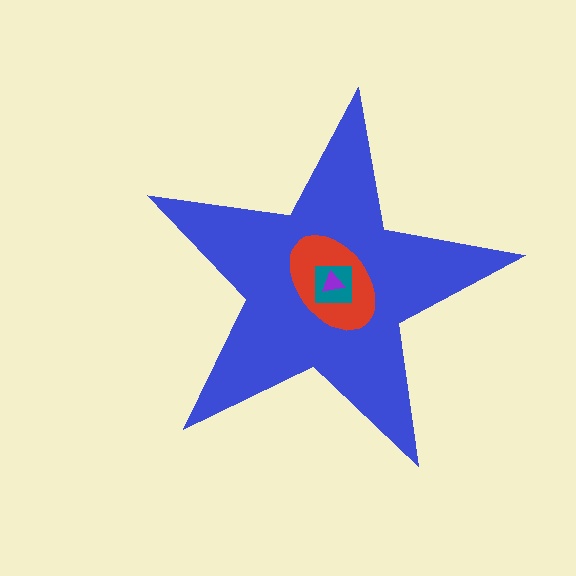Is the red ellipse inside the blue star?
Yes.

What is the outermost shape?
The blue star.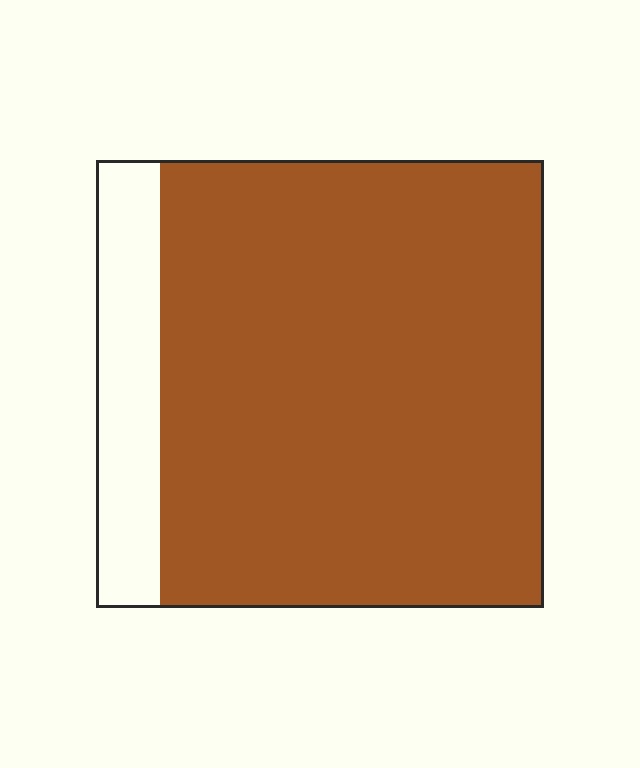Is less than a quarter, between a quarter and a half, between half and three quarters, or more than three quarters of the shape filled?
More than three quarters.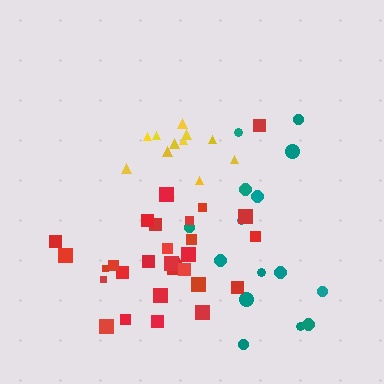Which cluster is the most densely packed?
Red.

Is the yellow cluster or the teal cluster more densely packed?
Yellow.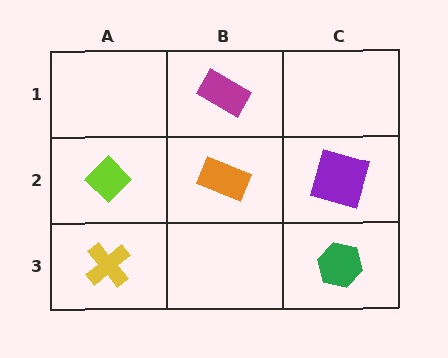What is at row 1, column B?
A magenta rectangle.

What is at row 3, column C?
A green hexagon.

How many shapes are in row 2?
3 shapes.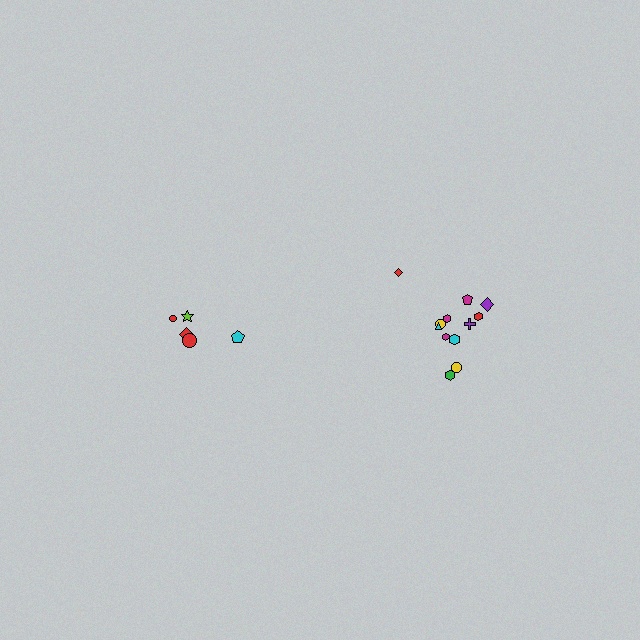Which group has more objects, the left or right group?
The right group.